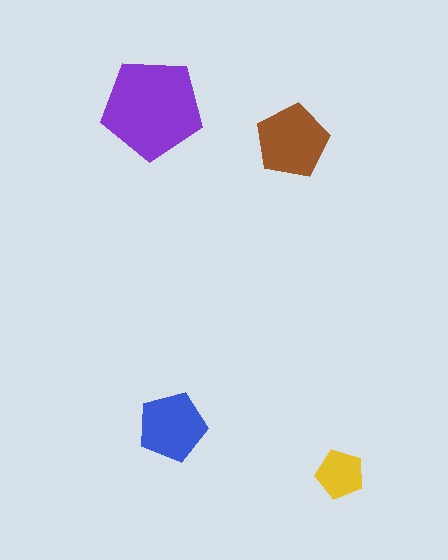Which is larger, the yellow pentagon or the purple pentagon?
The purple one.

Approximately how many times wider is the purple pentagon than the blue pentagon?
About 1.5 times wider.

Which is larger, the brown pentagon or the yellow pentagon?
The brown one.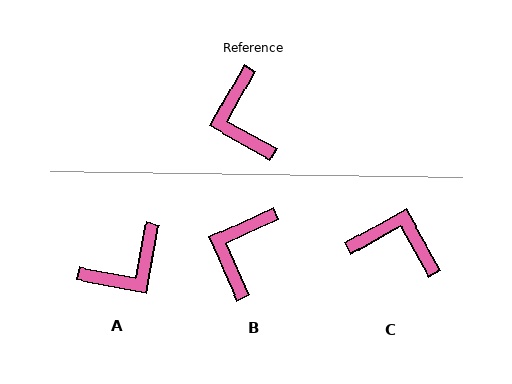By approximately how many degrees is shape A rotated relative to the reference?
Approximately 109 degrees counter-clockwise.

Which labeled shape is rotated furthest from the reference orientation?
C, about 121 degrees away.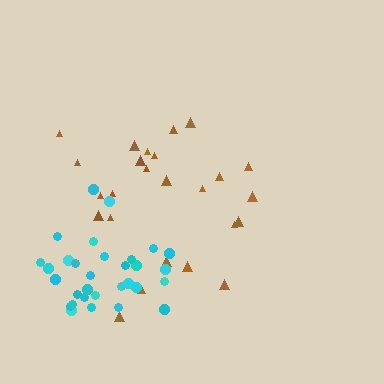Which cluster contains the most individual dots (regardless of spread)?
Cyan (31).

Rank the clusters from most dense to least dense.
cyan, brown.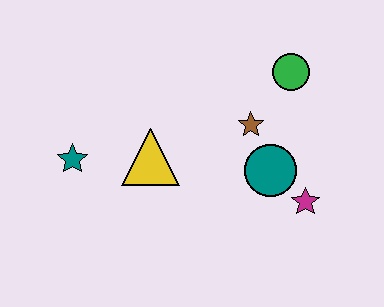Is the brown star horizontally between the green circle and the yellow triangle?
Yes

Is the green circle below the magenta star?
No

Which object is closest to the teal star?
The yellow triangle is closest to the teal star.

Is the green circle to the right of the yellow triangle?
Yes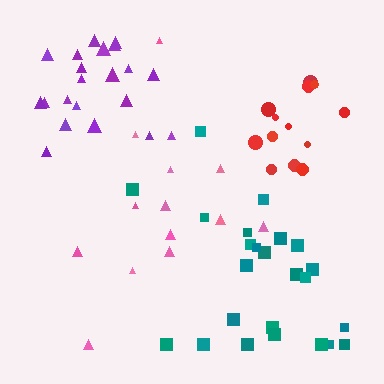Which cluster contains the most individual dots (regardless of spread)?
Teal (26).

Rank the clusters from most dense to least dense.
purple, red, teal, pink.